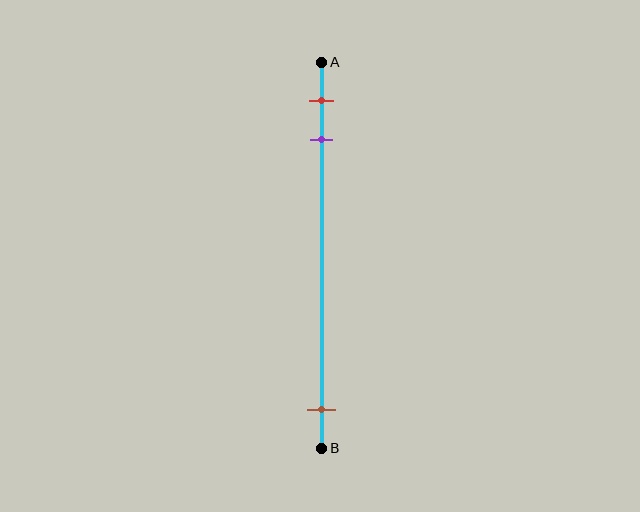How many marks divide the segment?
There are 3 marks dividing the segment.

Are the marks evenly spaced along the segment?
No, the marks are not evenly spaced.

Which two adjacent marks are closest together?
The red and purple marks are the closest adjacent pair.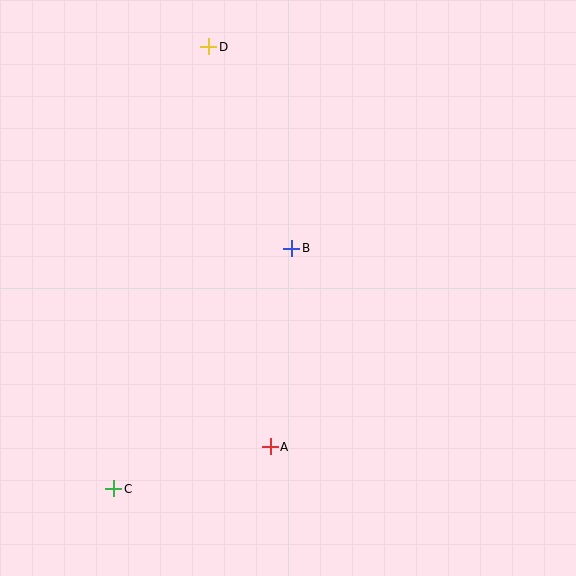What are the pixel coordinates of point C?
Point C is at (114, 489).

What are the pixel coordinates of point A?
Point A is at (270, 447).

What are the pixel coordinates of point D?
Point D is at (209, 47).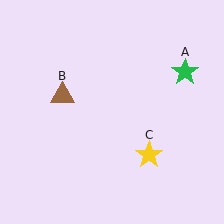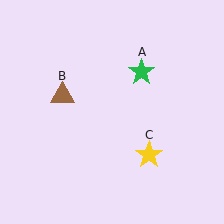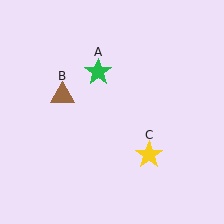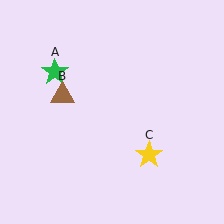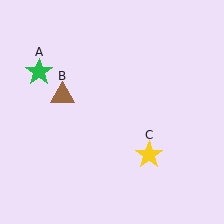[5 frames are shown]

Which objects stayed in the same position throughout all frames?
Brown triangle (object B) and yellow star (object C) remained stationary.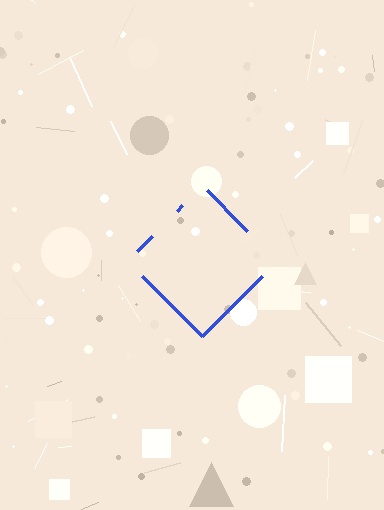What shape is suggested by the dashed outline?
The dashed outline suggests a diamond.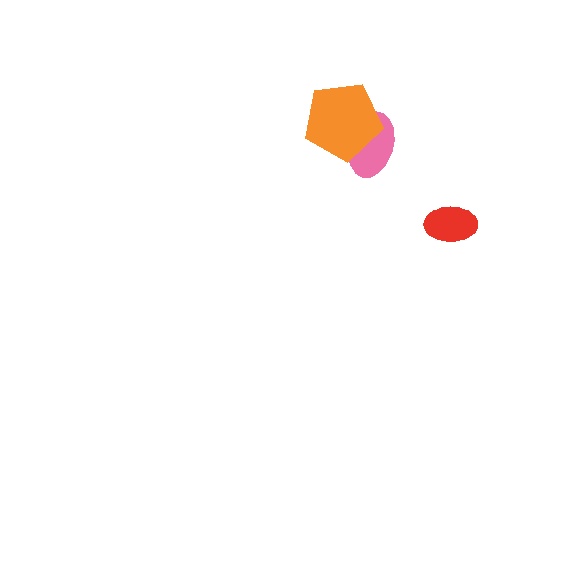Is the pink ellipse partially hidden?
Yes, it is partially covered by another shape.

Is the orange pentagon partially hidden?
No, no other shape covers it.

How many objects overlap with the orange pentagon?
1 object overlaps with the orange pentagon.